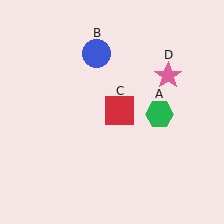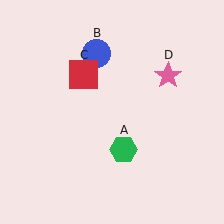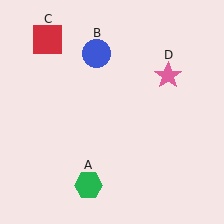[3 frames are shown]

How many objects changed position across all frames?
2 objects changed position: green hexagon (object A), red square (object C).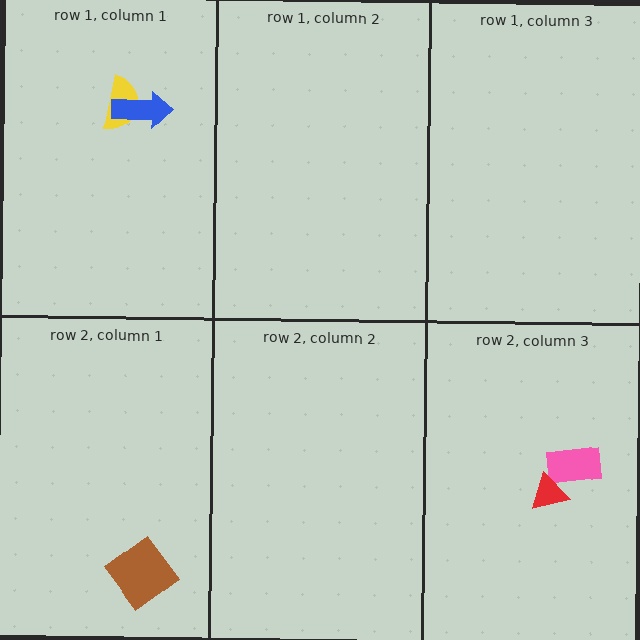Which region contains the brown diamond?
The row 2, column 1 region.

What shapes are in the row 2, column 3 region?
The pink rectangle, the red triangle.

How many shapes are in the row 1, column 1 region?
2.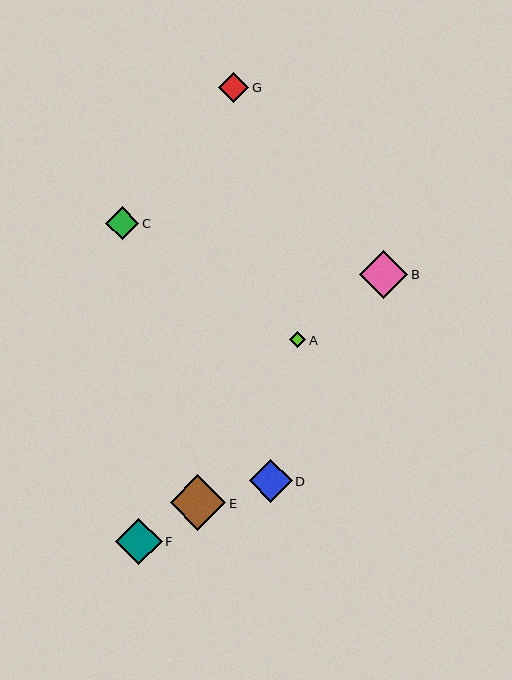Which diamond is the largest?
Diamond E is the largest with a size of approximately 55 pixels.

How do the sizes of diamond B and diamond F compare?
Diamond B and diamond F are approximately the same size.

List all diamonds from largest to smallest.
From largest to smallest: E, B, F, D, C, G, A.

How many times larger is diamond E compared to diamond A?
Diamond E is approximately 3.4 times the size of diamond A.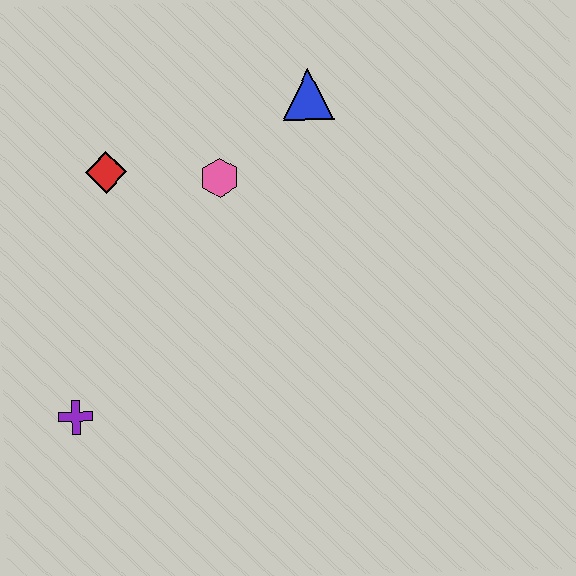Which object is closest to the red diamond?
The pink hexagon is closest to the red diamond.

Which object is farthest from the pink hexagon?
The purple cross is farthest from the pink hexagon.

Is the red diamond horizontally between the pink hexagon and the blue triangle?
No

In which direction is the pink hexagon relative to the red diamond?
The pink hexagon is to the right of the red diamond.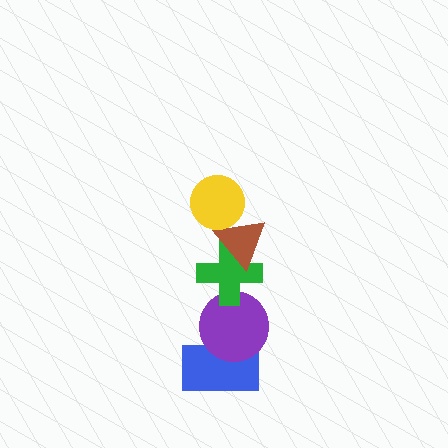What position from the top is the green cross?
The green cross is 3rd from the top.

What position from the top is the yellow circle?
The yellow circle is 1st from the top.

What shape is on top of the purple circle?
The green cross is on top of the purple circle.